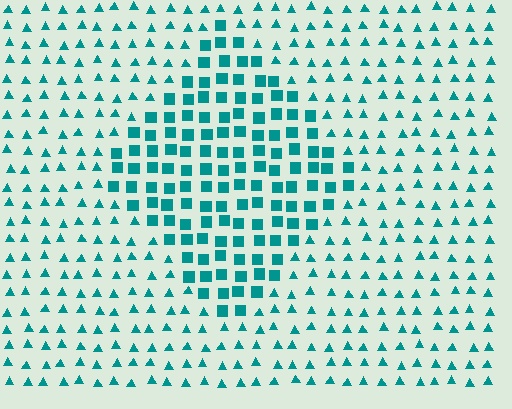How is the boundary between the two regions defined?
The boundary is defined by a change in element shape: squares inside vs. triangles outside. All elements share the same color and spacing.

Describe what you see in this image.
The image is filled with small teal elements arranged in a uniform grid. A diamond-shaped region contains squares, while the surrounding area contains triangles. The boundary is defined purely by the change in element shape.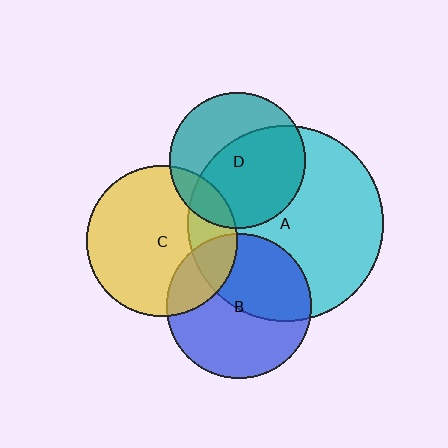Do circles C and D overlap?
Yes.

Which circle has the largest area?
Circle A (cyan).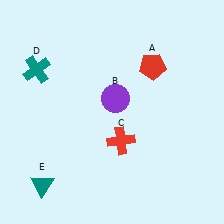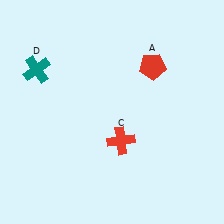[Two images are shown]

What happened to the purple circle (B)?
The purple circle (B) was removed in Image 2. It was in the top-right area of Image 1.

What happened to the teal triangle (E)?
The teal triangle (E) was removed in Image 2. It was in the bottom-left area of Image 1.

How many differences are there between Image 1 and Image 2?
There are 2 differences between the two images.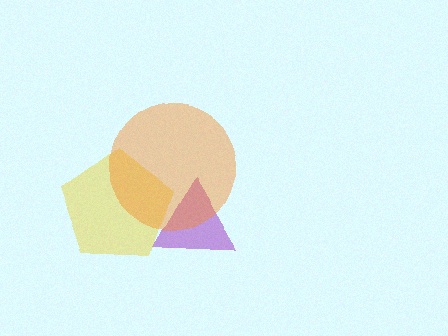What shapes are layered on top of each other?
The layered shapes are: a purple triangle, a yellow pentagon, an orange circle.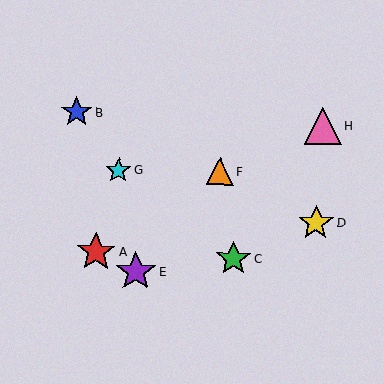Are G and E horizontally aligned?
No, G is at y≈170 and E is at y≈271.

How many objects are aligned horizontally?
2 objects (F, G) are aligned horizontally.